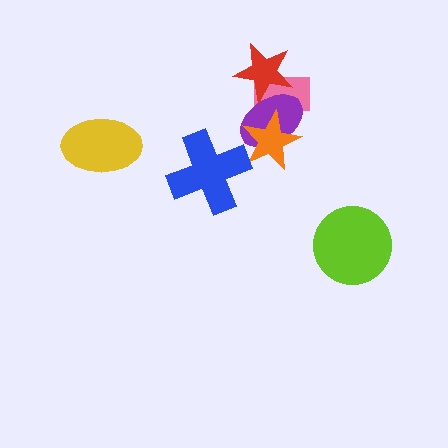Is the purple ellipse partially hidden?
Yes, it is partially covered by another shape.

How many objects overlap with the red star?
2 objects overlap with the red star.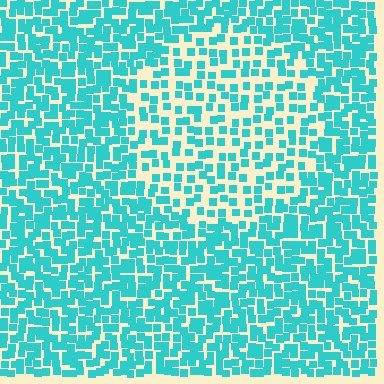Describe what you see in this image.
The image contains small cyan elements arranged at two different densities. A circle-shaped region is visible where the elements are less densely packed than the surrounding area.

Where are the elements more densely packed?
The elements are more densely packed outside the circle boundary.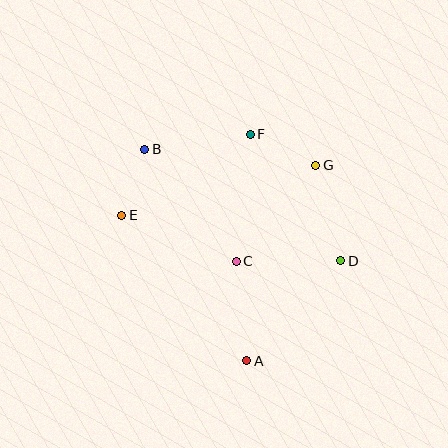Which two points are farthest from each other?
Points A and B are farthest from each other.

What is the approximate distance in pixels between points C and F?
The distance between C and F is approximately 128 pixels.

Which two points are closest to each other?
Points B and E are closest to each other.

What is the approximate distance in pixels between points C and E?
The distance between C and E is approximately 124 pixels.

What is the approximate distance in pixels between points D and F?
The distance between D and F is approximately 155 pixels.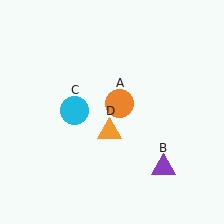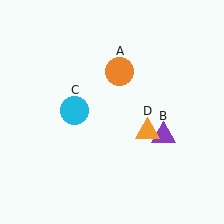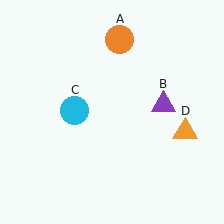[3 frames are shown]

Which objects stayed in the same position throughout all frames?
Cyan circle (object C) remained stationary.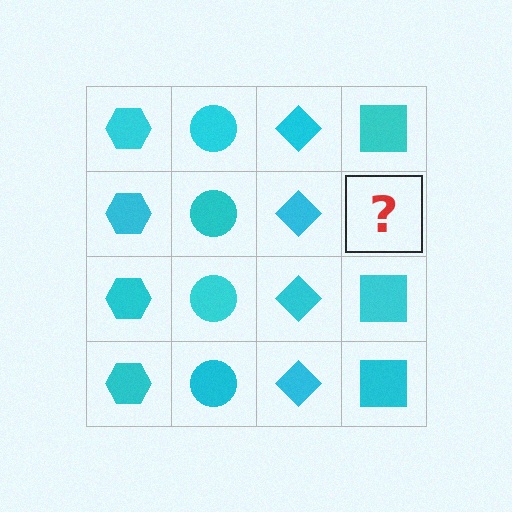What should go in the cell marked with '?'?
The missing cell should contain a cyan square.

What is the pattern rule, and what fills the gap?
The rule is that each column has a consistent shape. The gap should be filled with a cyan square.